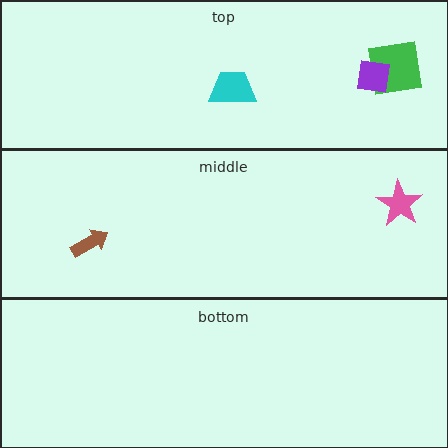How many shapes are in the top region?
3.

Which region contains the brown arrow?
The middle region.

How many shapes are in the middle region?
2.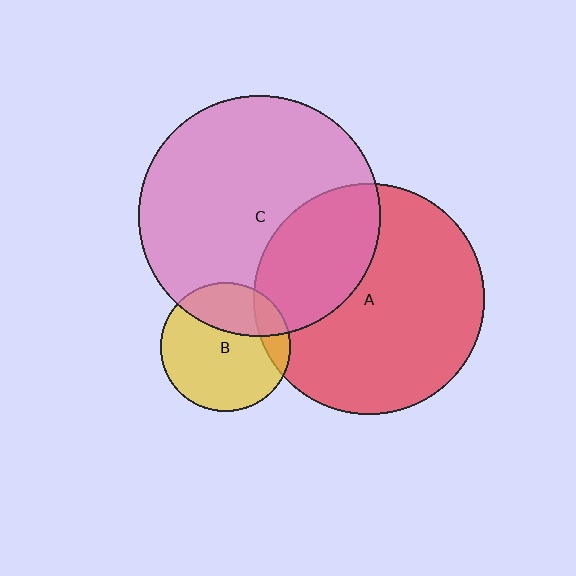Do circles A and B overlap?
Yes.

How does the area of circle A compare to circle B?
Approximately 3.2 times.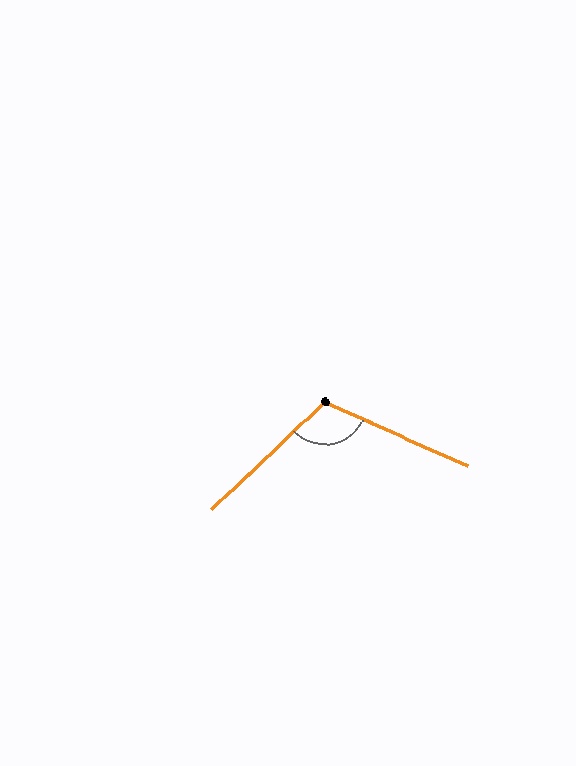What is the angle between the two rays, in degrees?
Approximately 112 degrees.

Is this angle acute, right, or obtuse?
It is obtuse.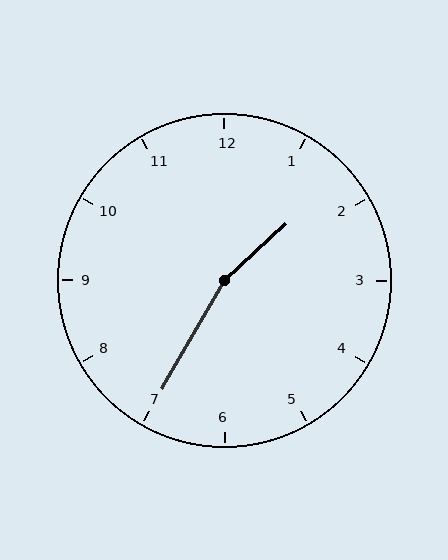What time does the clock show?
1:35.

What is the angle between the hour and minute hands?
Approximately 162 degrees.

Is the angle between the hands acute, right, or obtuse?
It is obtuse.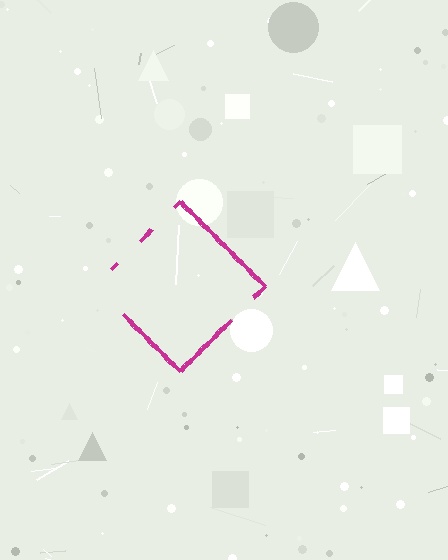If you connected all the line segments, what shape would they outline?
They would outline a diamond.